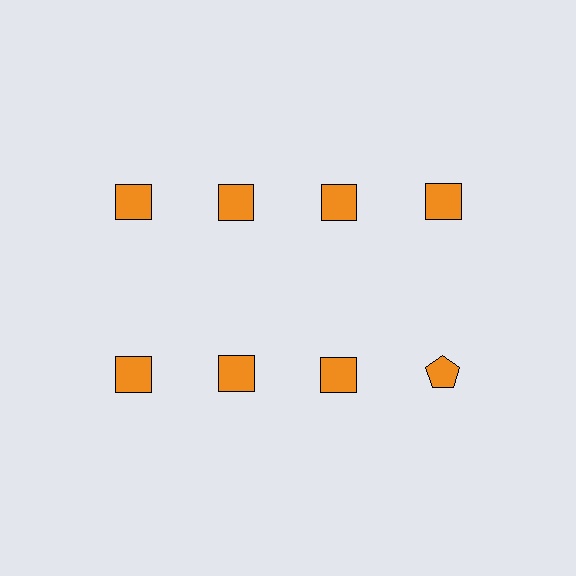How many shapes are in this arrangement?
There are 8 shapes arranged in a grid pattern.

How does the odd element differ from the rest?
It has a different shape: pentagon instead of square.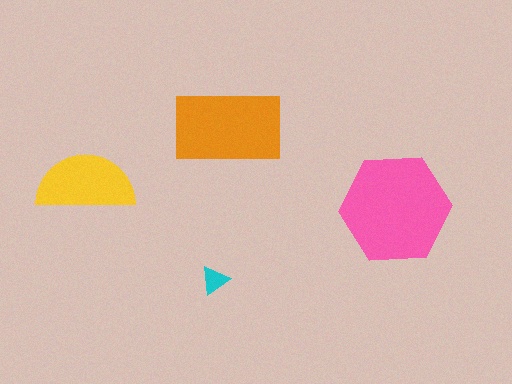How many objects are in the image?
There are 4 objects in the image.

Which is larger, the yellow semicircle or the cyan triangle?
The yellow semicircle.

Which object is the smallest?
The cyan triangle.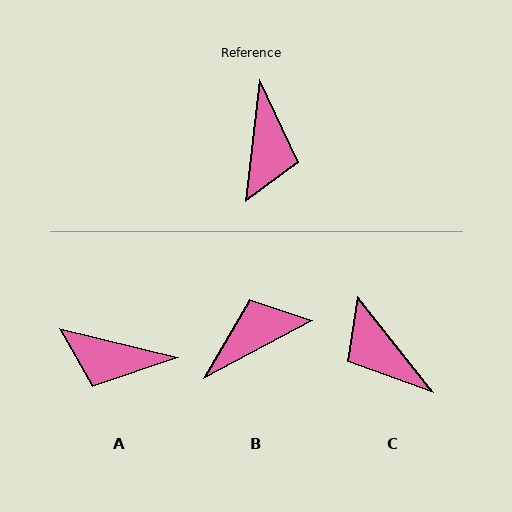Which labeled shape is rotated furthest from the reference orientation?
C, about 135 degrees away.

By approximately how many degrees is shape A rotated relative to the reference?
Approximately 97 degrees clockwise.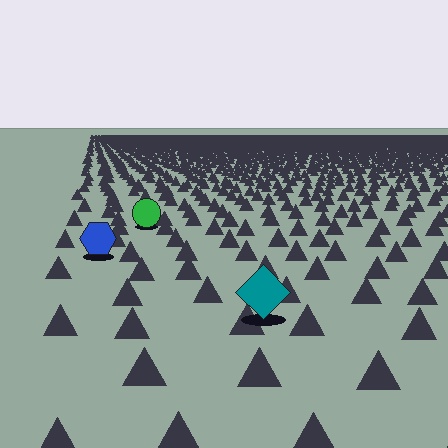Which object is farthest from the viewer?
The green circle is farthest from the viewer. It appears smaller and the ground texture around it is denser.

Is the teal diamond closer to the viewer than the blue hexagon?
Yes. The teal diamond is closer — you can tell from the texture gradient: the ground texture is coarser near it.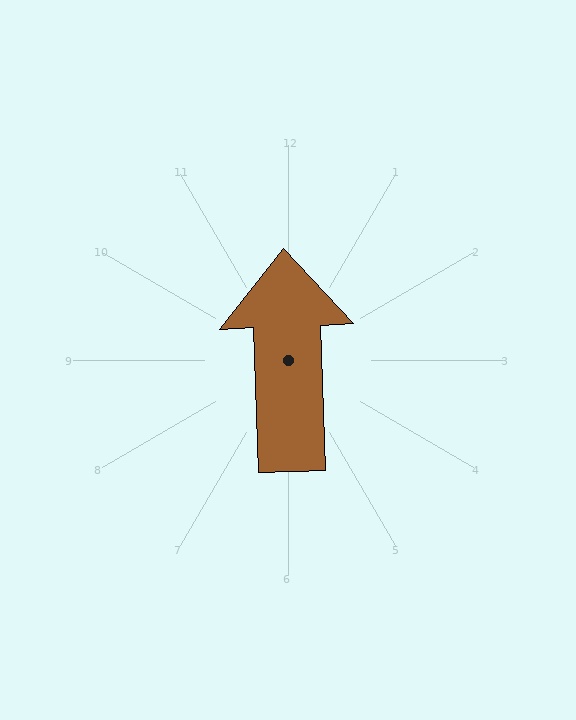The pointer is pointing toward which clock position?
Roughly 12 o'clock.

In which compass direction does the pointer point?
North.